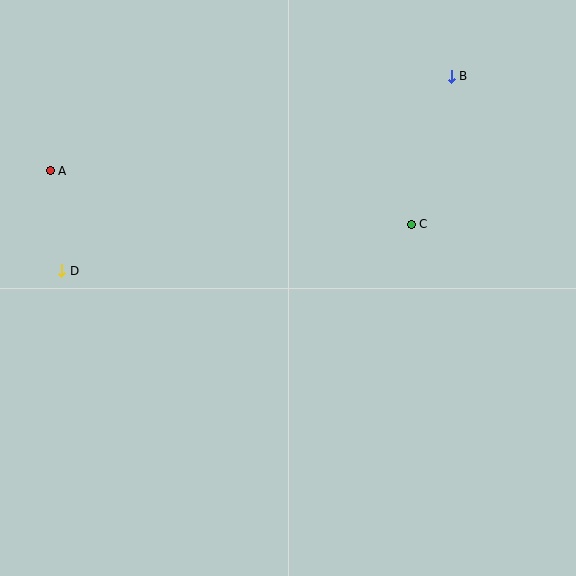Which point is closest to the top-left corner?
Point A is closest to the top-left corner.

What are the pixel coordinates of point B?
Point B is at (451, 76).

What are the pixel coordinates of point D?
Point D is at (62, 271).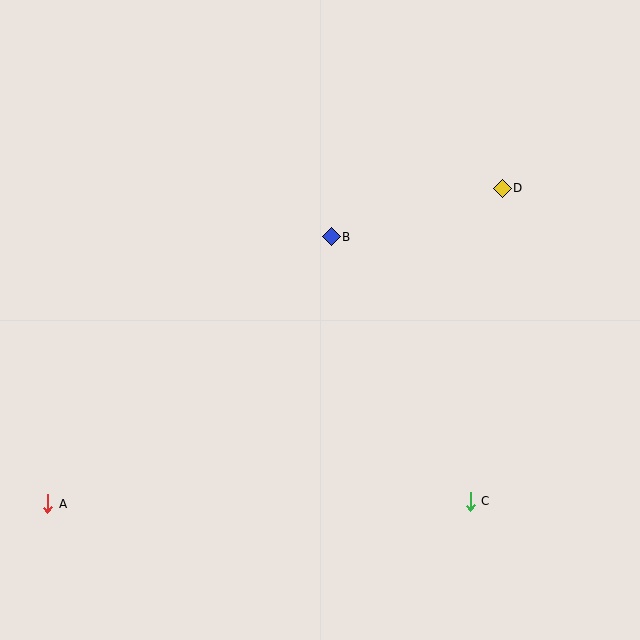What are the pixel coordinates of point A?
Point A is at (48, 504).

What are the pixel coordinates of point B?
Point B is at (331, 237).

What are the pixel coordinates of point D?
Point D is at (502, 188).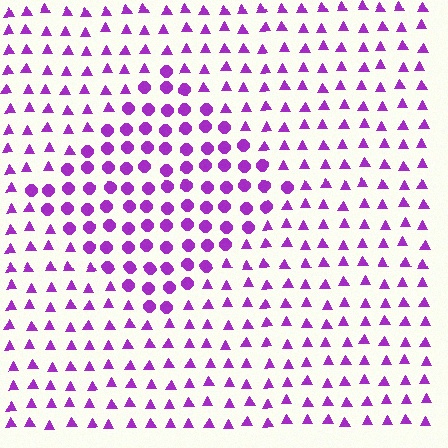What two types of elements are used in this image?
The image uses circles inside the diamond region and triangles outside it.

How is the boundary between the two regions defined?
The boundary is defined by a change in element shape: circles inside vs. triangles outside. All elements share the same color and spacing.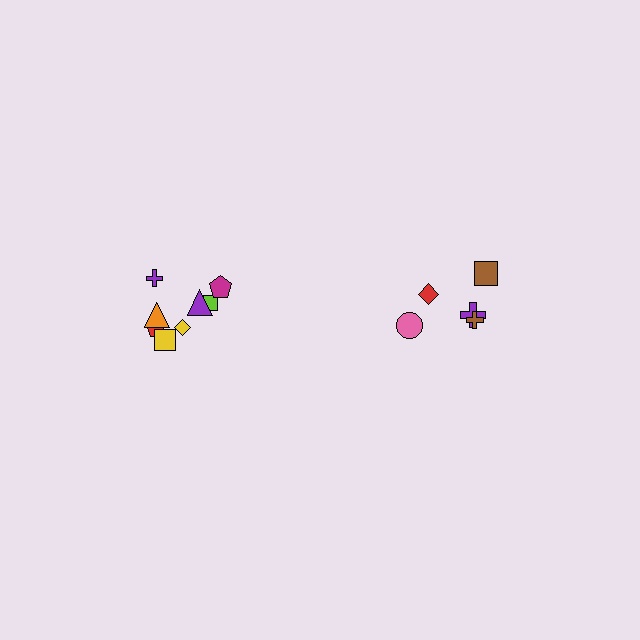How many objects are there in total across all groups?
There are 13 objects.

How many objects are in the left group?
There are 8 objects.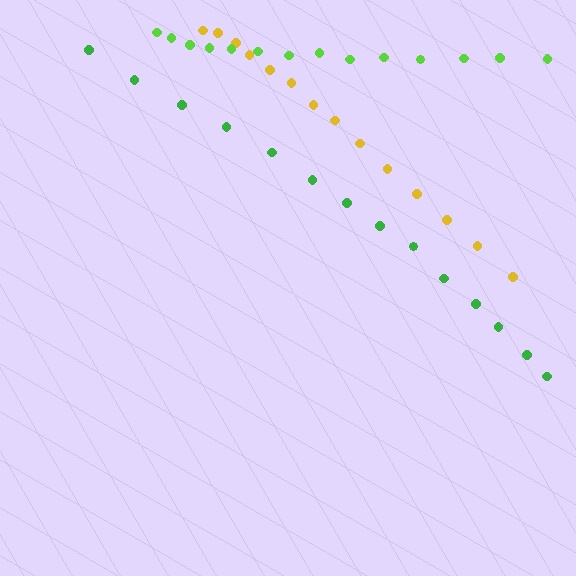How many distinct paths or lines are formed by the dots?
There are 3 distinct paths.